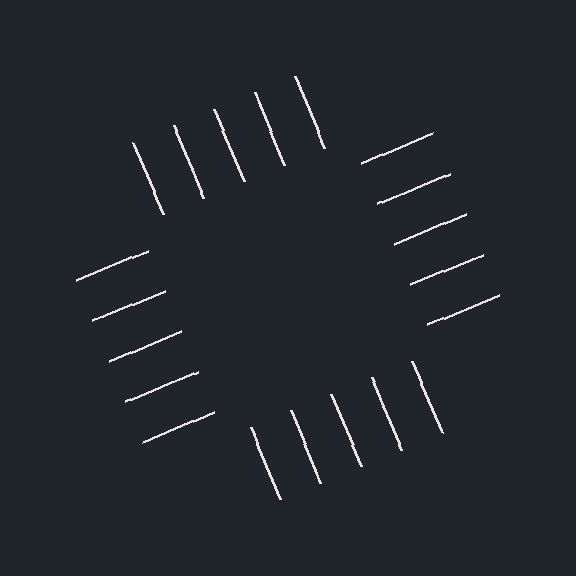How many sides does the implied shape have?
4 sides — the line-ends trace a square.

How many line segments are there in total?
20 — 5 along each of the 4 edges.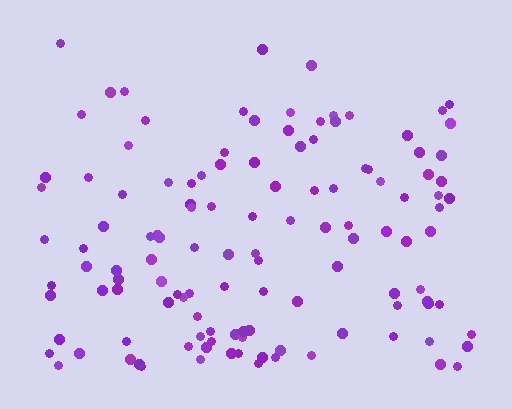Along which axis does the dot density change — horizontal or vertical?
Vertical.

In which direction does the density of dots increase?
From top to bottom, with the bottom side densest.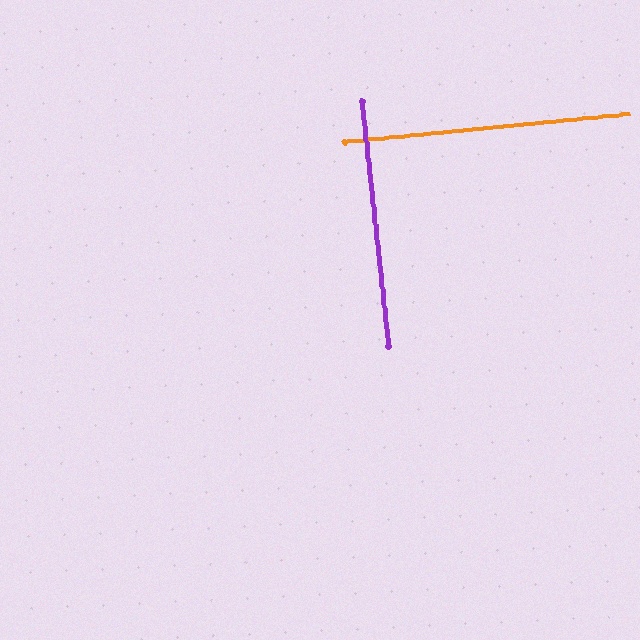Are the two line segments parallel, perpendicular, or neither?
Perpendicular — they meet at approximately 89°.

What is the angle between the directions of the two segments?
Approximately 89 degrees.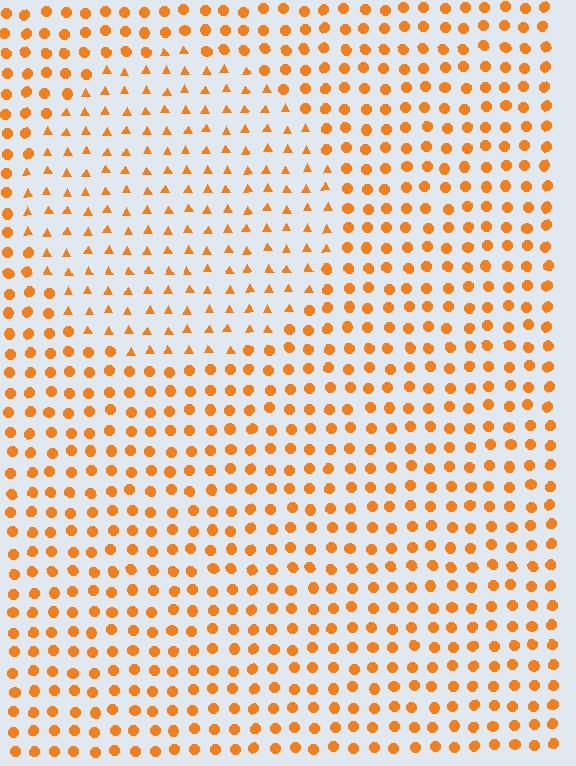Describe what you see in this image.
The image is filled with small orange elements arranged in a uniform grid. A circle-shaped region contains triangles, while the surrounding area contains circles. The boundary is defined purely by the change in element shape.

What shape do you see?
I see a circle.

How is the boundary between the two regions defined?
The boundary is defined by a change in element shape: triangles inside vs. circles outside. All elements share the same color and spacing.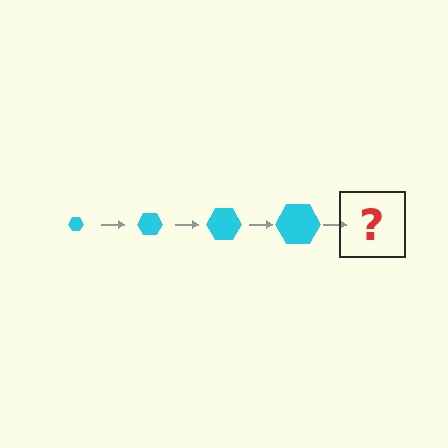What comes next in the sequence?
The next element should be a cyan hexagon, larger than the previous one.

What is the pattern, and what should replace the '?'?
The pattern is that the hexagon gets progressively larger each step. The '?' should be a cyan hexagon, larger than the previous one.